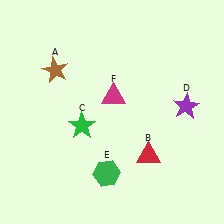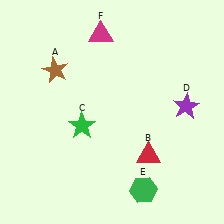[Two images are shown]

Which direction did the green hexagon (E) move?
The green hexagon (E) moved right.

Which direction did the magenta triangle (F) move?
The magenta triangle (F) moved up.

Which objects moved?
The objects that moved are: the green hexagon (E), the magenta triangle (F).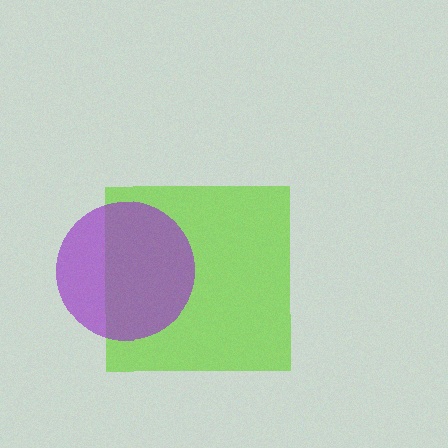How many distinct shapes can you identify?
There are 2 distinct shapes: a lime square, a purple circle.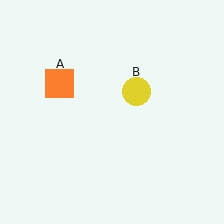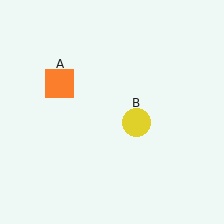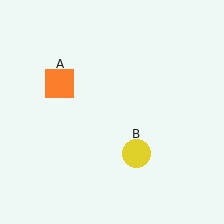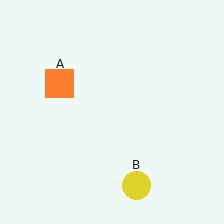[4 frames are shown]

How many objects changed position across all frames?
1 object changed position: yellow circle (object B).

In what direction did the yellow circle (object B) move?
The yellow circle (object B) moved down.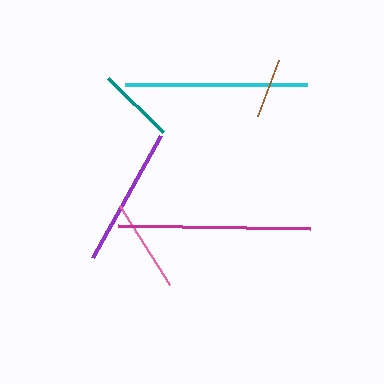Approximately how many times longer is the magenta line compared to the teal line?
The magenta line is approximately 2.5 times the length of the teal line.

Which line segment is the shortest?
The brown line is the shortest at approximately 60 pixels.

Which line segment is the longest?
The magenta line is the longest at approximately 192 pixels.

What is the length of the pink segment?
The pink segment is approximately 93 pixels long.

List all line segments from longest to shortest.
From longest to shortest: magenta, cyan, purple, pink, teal, brown.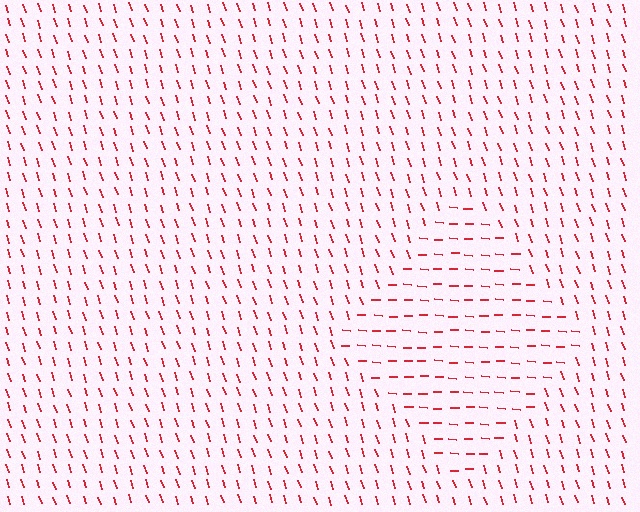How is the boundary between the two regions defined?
The boundary is defined purely by a change in line orientation (approximately 69 degrees difference). All lines are the same color and thickness.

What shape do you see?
I see a diamond.